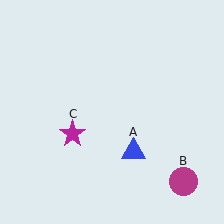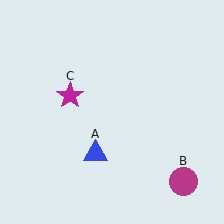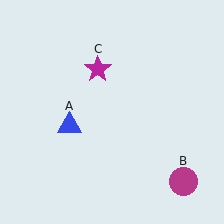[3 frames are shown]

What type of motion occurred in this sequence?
The blue triangle (object A), magenta star (object C) rotated clockwise around the center of the scene.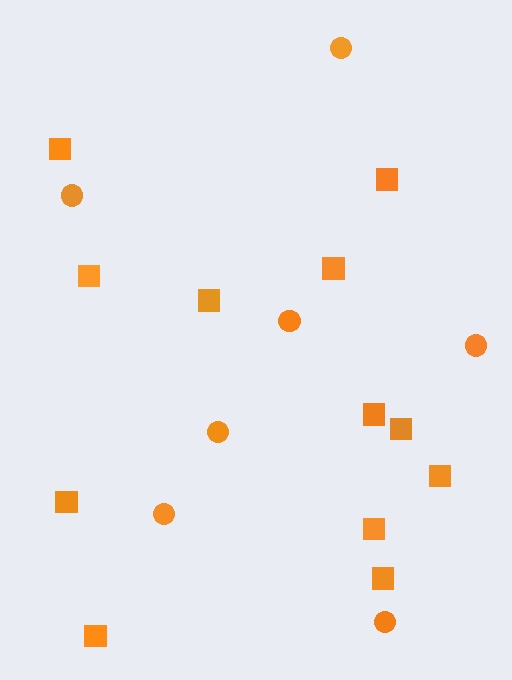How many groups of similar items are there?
There are 2 groups: one group of squares (12) and one group of circles (7).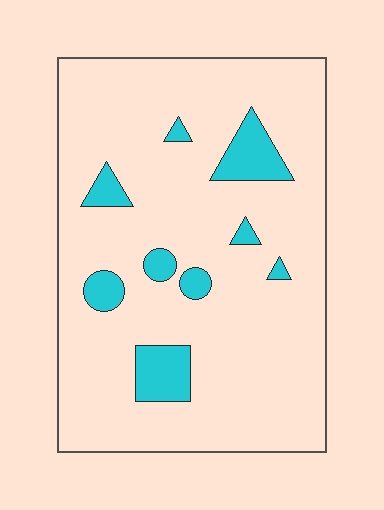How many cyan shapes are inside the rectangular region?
9.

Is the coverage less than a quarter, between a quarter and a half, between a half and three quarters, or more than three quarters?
Less than a quarter.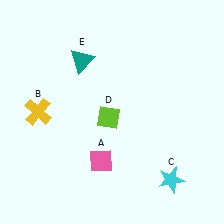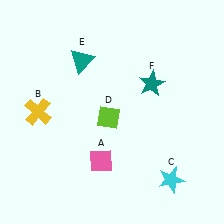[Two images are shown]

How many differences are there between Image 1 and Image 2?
There is 1 difference between the two images.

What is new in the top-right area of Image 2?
A teal star (F) was added in the top-right area of Image 2.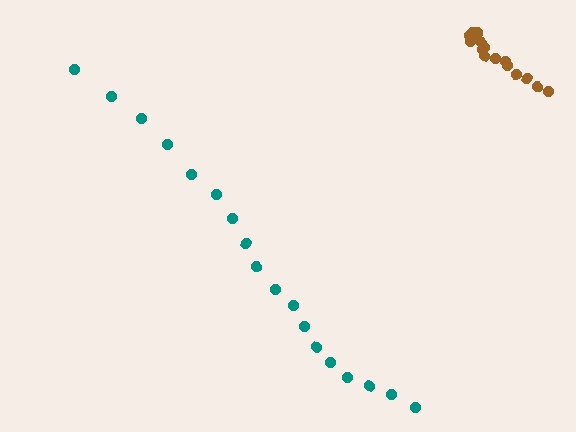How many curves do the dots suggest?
There are 2 distinct paths.